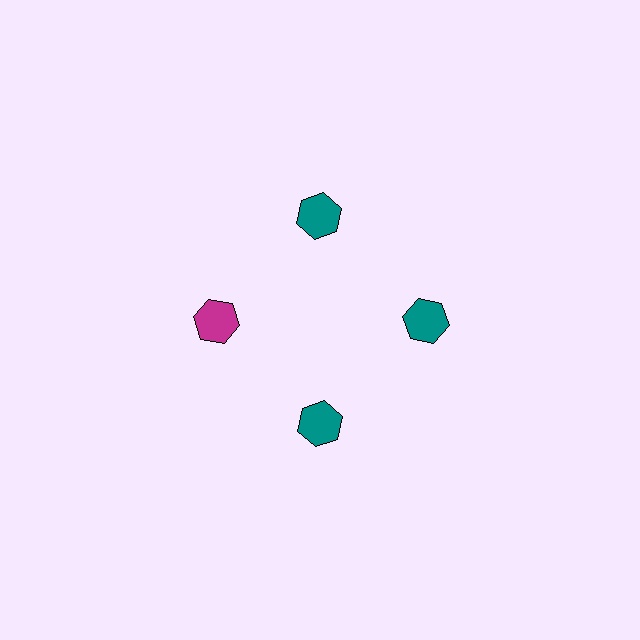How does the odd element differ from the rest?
It has a different color: magenta instead of teal.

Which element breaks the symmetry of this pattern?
The magenta hexagon at roughly the 9 o'clock position breaks the symmetry. All other shapes are teal hexagons.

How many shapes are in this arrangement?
There are 4 shapes arranged in a ring pattern.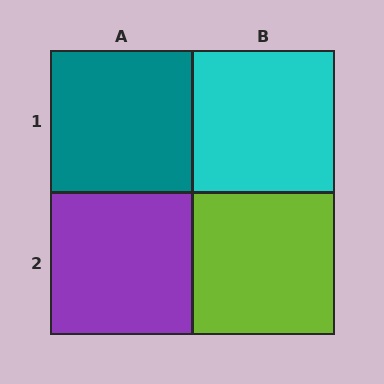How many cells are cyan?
1 cell is cyan.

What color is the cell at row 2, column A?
Purple.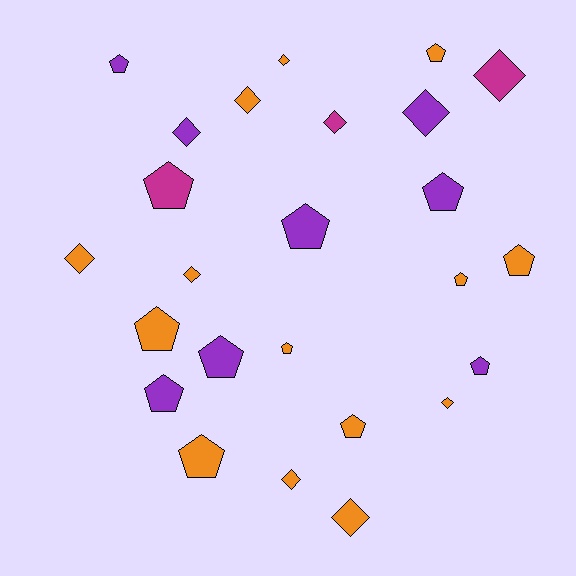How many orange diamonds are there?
There are 7 orange diamonds.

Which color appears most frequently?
Orange, with 14 objects.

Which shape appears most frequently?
Pentagon, with 14 objects.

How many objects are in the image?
There are 25 objects.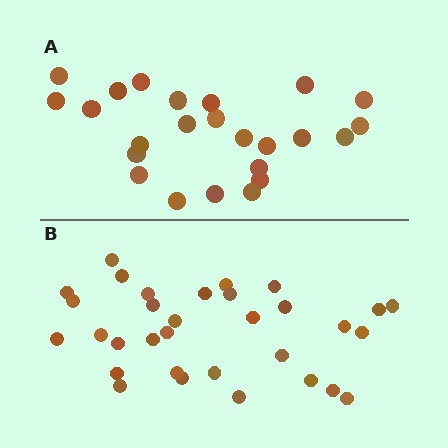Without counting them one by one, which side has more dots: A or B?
Region B (the bottom region) has more dots.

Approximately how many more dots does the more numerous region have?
Region B has roughly 8 or so more dots than region A.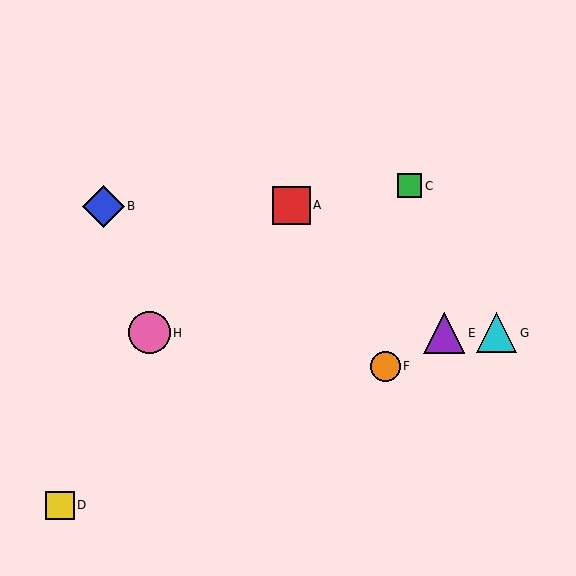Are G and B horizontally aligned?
No, G is at y≈333 and B is at y≈206.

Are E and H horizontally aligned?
Yes, both are at y≈333.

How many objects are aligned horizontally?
3 objects (E, G, H) are aligned horizontally.